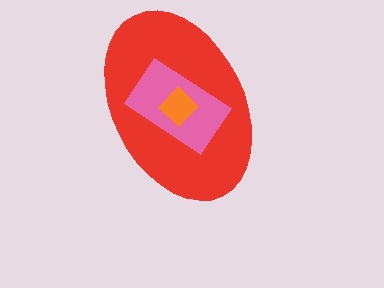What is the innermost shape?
The orange diamond.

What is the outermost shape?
The red ellipse.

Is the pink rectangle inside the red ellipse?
Yes.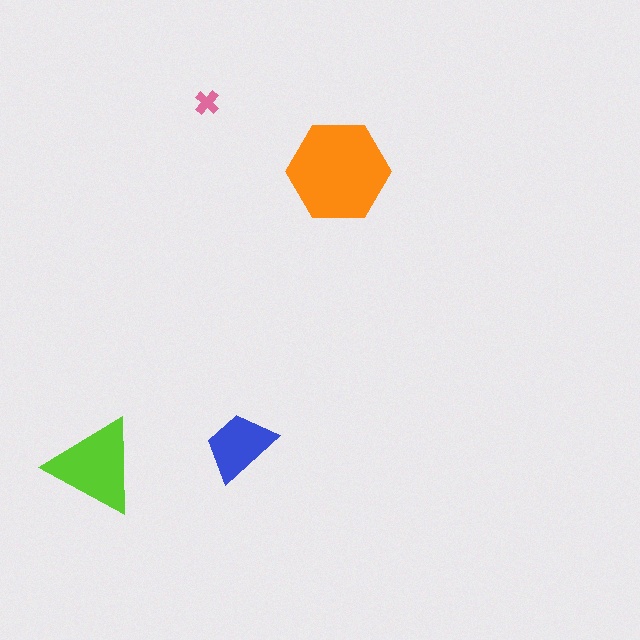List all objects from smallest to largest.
The pink cross, the blue trapezoid, the lime triangle, the orange hexagon.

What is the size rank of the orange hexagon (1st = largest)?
1st.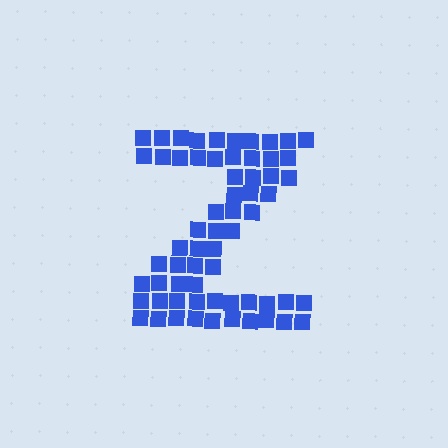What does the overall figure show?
The overall figure shows the letter Z.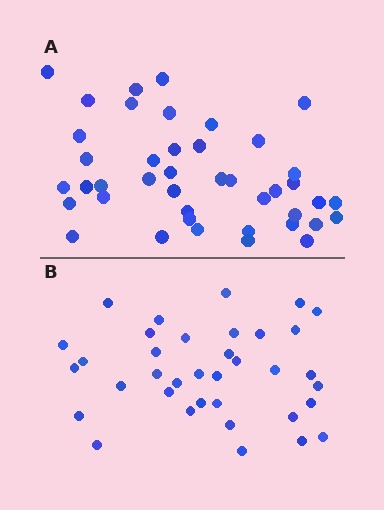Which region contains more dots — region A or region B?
Region A (the top region) has more dots.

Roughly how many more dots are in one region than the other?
Region A has about 6 more dots than region B.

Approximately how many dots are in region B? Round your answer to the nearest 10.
About 40 dots. (The exact count is 36, which rounds to 40.)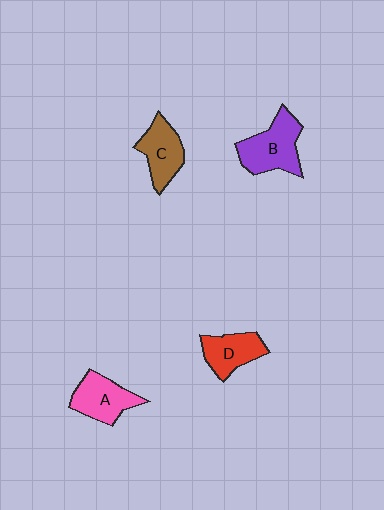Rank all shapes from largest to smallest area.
From largest to smallest: B (purple), A (pink), C (brown), D (red).